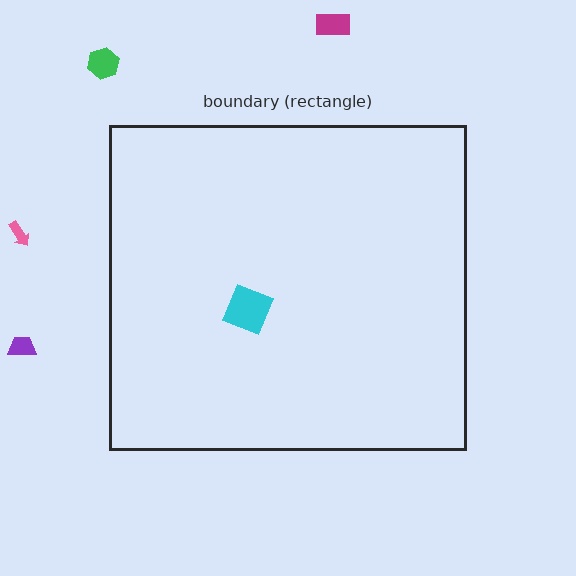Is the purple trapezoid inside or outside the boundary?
Outside.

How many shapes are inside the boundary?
1 inside, 4 outside.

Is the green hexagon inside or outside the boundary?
Outside.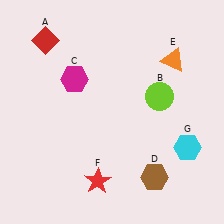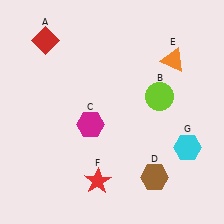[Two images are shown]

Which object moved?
The magenta hexagon (C) moved down.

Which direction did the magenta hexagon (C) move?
The magenta hexagon (C) moved down.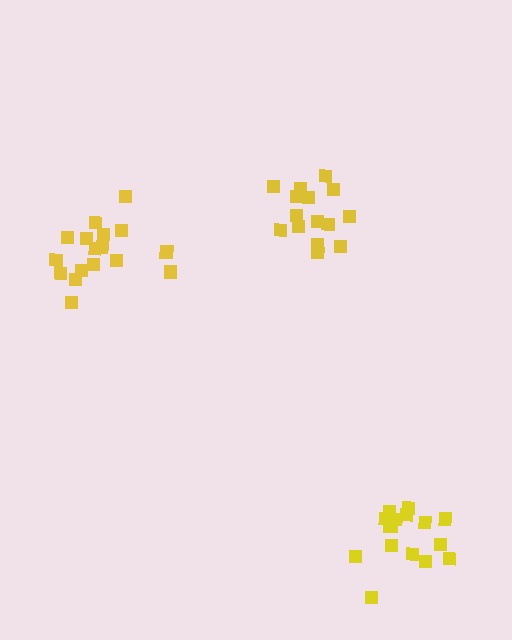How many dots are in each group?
Group 1: 17 dots, Group 2: 16 dots, Group 3: 16 dots (49 total).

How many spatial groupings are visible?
There are 3 spatial groupings.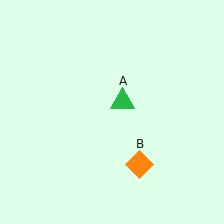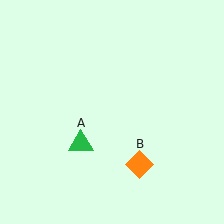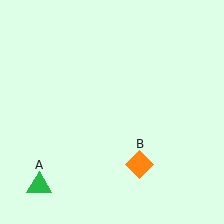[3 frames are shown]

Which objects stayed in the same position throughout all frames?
Orange diamond (object B) remained stationary.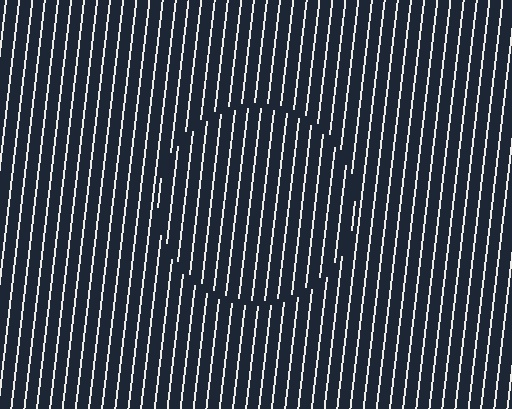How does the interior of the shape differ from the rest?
The interior of the shape contains the same grating, shifted by half a period — the contour is defined by the phase discontinuity where line-ends from the inner and outer gratings abut.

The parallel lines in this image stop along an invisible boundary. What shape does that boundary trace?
An illusory circle. The interior of the shape contains the same grating, shifted by half a period — the contour is defined by the phase discontinuity where line-ends from the inner and outer gratings abut.